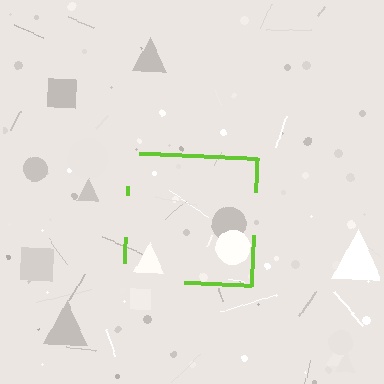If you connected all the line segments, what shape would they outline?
They would outline a square.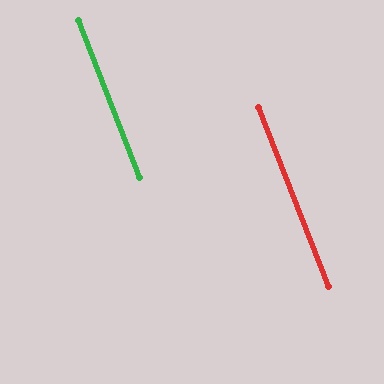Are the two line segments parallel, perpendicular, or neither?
Parallel — their directions differ by only 0.4°.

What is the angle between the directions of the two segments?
Approximately 0 degrees.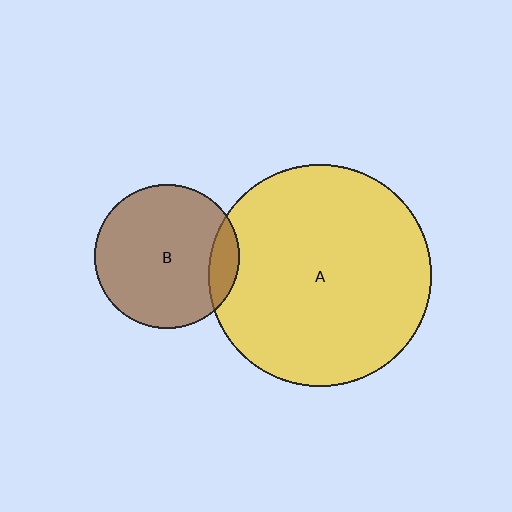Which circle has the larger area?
Circle A (yellow).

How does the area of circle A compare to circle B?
Approximately 2.4 times.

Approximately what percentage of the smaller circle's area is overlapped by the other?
Approximately 10%.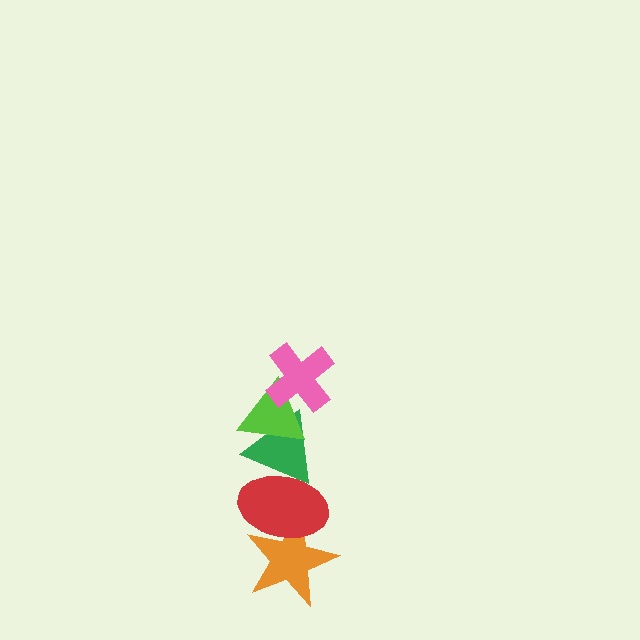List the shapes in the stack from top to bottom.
From top to bottom: the pink cross, the lime triangle, the green triangle, the red ellipse, the orange star.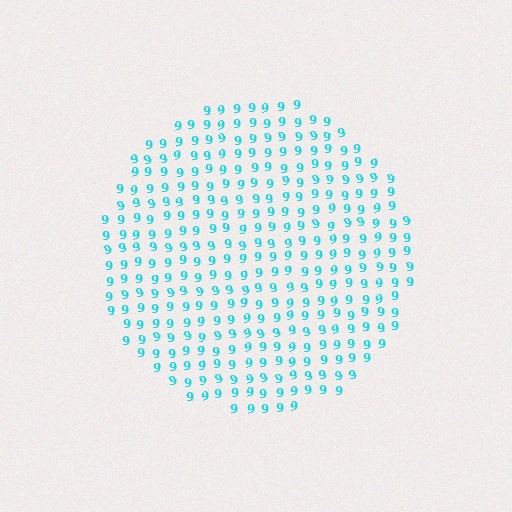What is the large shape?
The large shape is a circle.